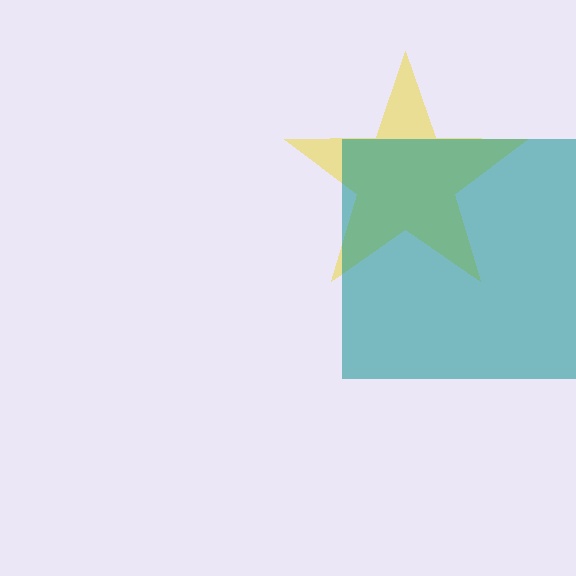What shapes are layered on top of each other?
The layered shapes are: a yellow star, a teal square.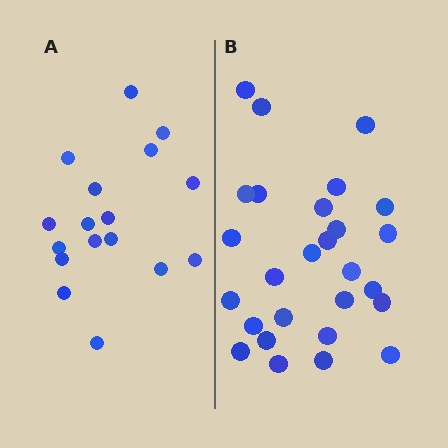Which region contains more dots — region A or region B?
Region B (the right region) has more dots.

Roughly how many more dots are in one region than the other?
Region B has roughly 10 or so more dots than region A.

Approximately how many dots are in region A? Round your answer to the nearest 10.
About 20 dots. (The exact count is 17, which rounds to 20.)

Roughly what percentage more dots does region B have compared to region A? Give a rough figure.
About 60% more.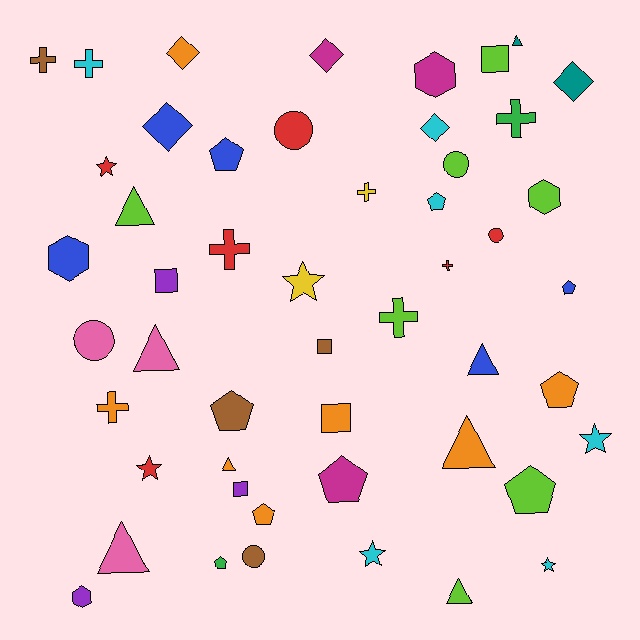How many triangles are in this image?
There are 8 triangles.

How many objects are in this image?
There are 50 objects.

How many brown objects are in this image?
There are 4 brown objects.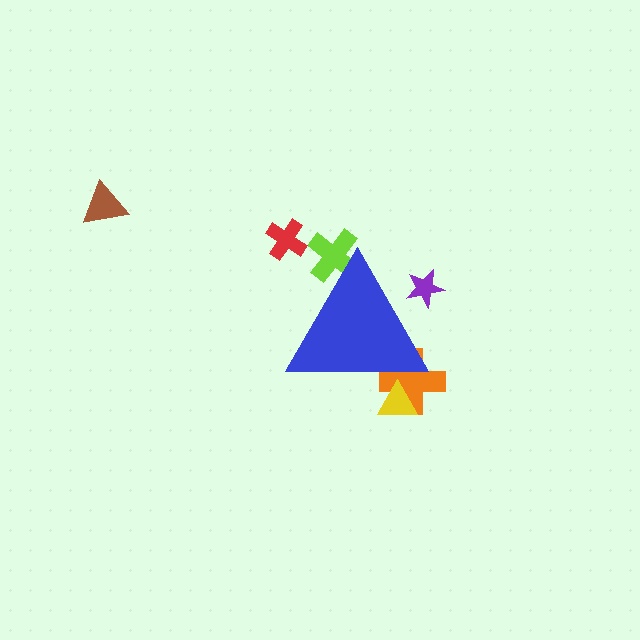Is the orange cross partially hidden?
Yes, the orange cross is partially hidden behind the blue triangle.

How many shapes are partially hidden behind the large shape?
4 shapes are partially hidden.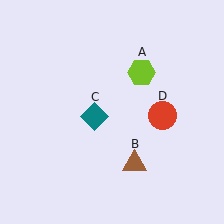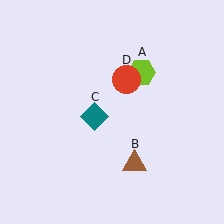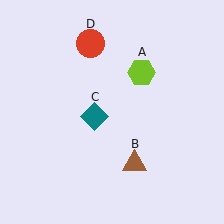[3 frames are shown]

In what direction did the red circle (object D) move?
The red circle (object D) moved up and to the left.